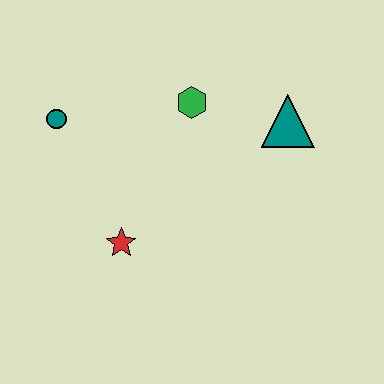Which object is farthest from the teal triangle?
The teal circle is farthest from the teal triangle.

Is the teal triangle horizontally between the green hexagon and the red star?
No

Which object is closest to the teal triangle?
The green hexagon is closest to the teal triangle.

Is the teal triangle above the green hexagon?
No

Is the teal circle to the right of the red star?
No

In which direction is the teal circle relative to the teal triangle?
The teal circle is to the left of the teal triangle.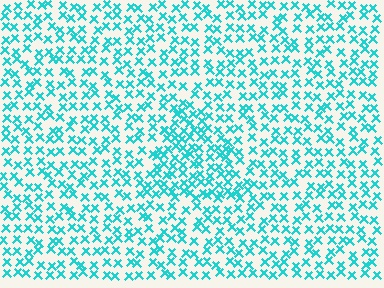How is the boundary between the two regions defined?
The boundary is defined by a change in element density (approximately 1.6x ratio). All elements are the same color, size, and shape.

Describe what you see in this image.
The image contains small cyan elements arranged at two different densities. A triangle-shaped region is visible where the elements are more densely packed than the surrounding area.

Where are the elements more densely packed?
The elements are more densely packed inside the triangle boundary.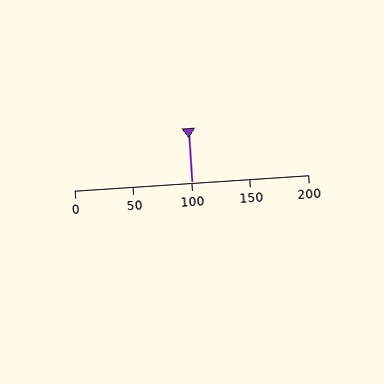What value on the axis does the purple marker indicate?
The marker indicates approximately 100.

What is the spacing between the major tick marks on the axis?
The major ticks are spaced 50 apart.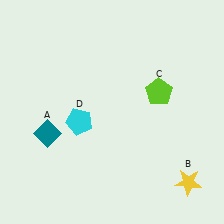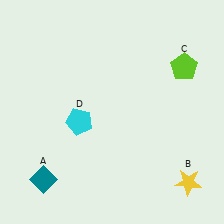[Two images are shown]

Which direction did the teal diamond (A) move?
The teal diamond (A) moved down.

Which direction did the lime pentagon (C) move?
The lime pentagon (C) moved right.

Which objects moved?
The objects that moved are: the teal diamond (A), the lime pentagon (C).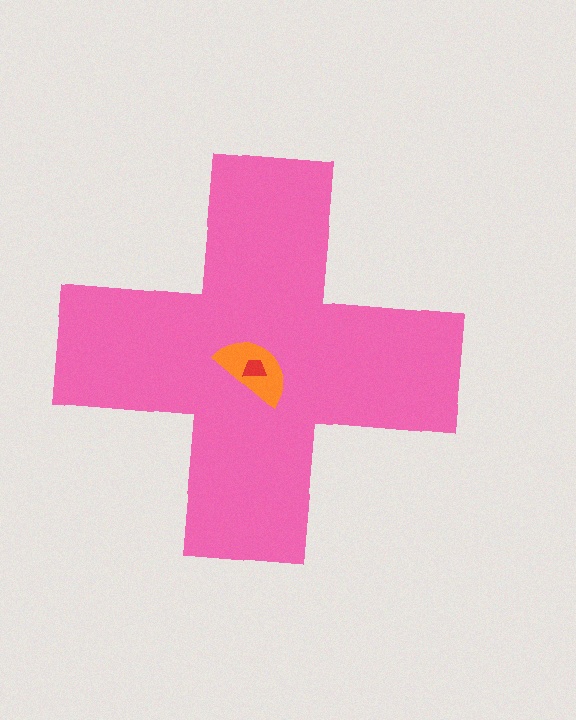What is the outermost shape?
The pink cross.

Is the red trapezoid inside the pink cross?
Yes.